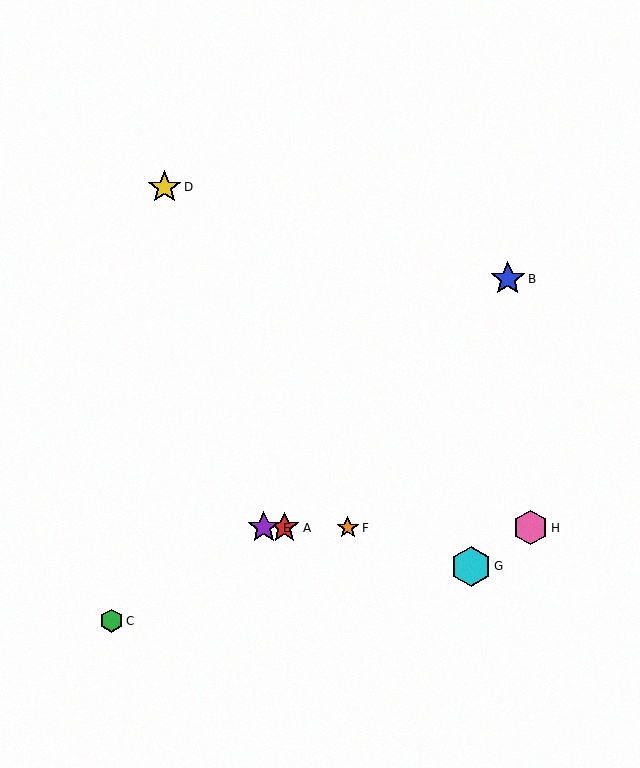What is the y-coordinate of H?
Object H is at y≈528.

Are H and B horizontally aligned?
No, H is at y≈528 and B is at y≈279.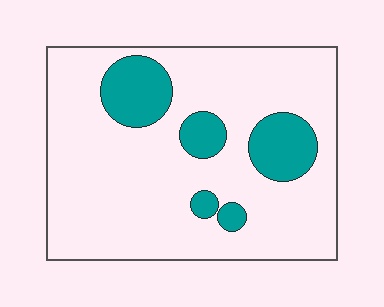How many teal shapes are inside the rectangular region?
5.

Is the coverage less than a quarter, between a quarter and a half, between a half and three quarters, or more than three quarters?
Less than a quarter.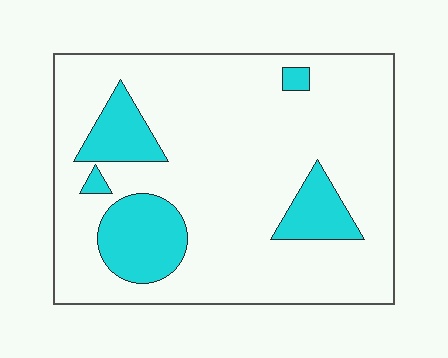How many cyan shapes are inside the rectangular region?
5.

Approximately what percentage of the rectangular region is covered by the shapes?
Approximately 20%.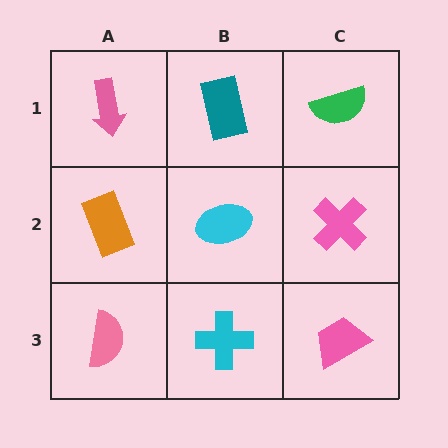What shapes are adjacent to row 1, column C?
A pink cross (row 2, column C), a teal rectangle (row 1, column B).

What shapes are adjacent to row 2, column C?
A green semicircle (row 1, column C), a pink trapezoid (row 3, column C), a cyan ellipse (row 2, column B).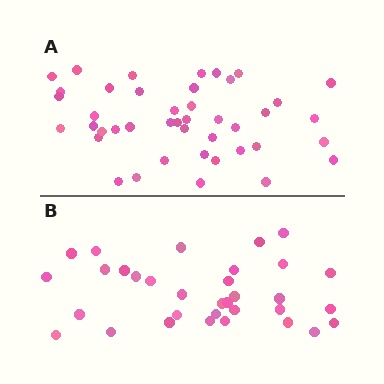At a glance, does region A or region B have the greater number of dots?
Region A (the top region) has more dots.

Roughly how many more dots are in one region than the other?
Region A has roughly 10 or so more dots than region B.